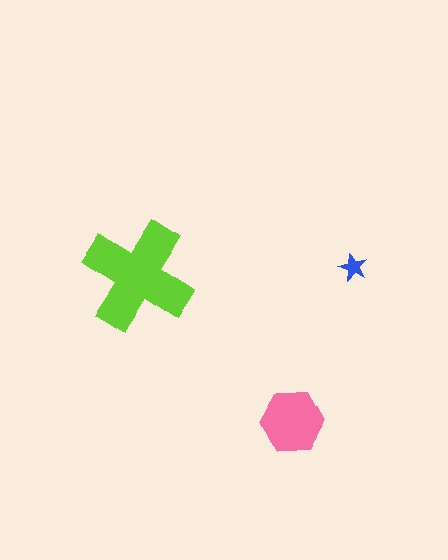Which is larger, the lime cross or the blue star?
The lime cross.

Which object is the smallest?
The blue star.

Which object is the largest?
The lime cross.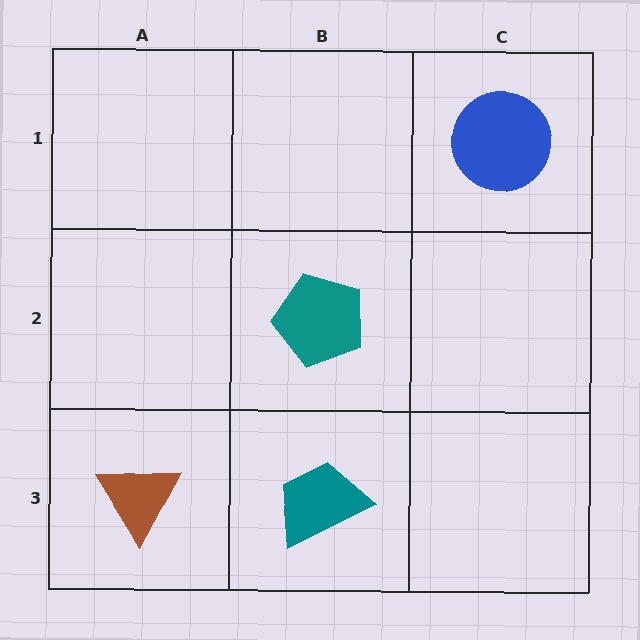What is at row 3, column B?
A teal trapezoid.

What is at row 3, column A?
A brown triangle.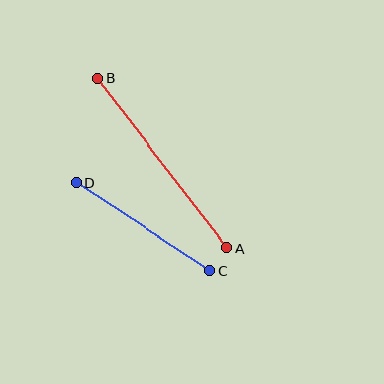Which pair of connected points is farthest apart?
Points A and B are farthest apart.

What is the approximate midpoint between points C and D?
The midpoint is at approximately (143, 227) pixels.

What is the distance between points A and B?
The distance is approximately 214 pixels.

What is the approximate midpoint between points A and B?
The midpoint is at approximately (163, 163) pixels.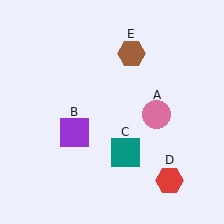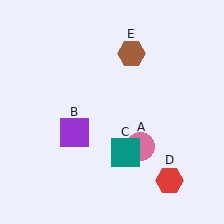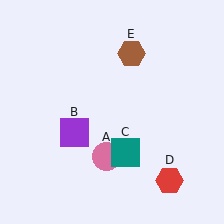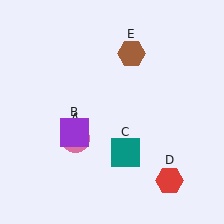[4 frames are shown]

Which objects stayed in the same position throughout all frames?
Purple square (object B) and teal square (object C) and red hexagon (object D) and brown hexagon (object E) remained stationary.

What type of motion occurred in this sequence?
The pink circle (object A) rotated clockwise around the center of the scene.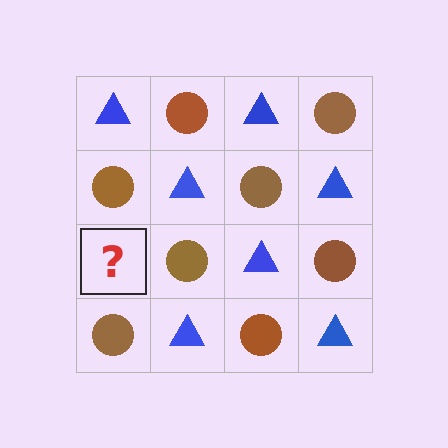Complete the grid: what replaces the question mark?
The question mark should be replaced with a blue triangle.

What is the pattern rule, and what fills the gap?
The rule is that it alternates blue triangle and brown circle in a checkerboard pattern. The gap should be filled with a blue triangle.